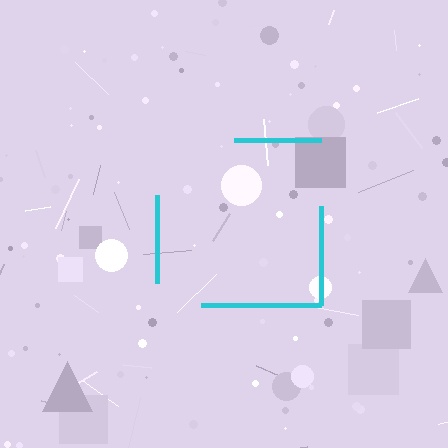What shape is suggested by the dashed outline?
The dashed outline suggests a square.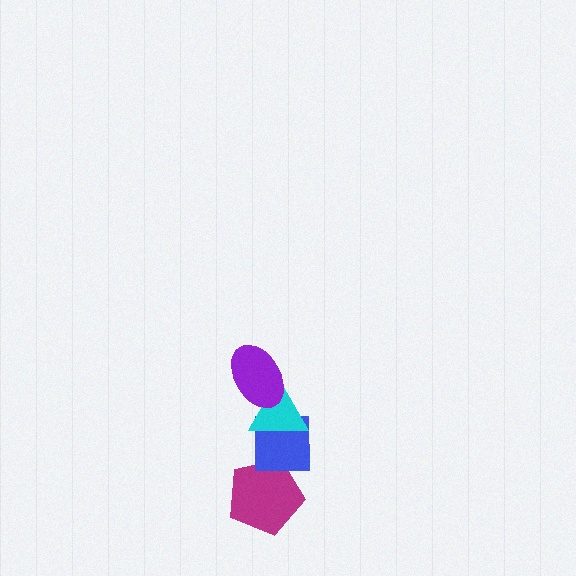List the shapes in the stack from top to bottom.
From top to bottom: the purple ellipse, the cyan triangle, the blue square, the magenta pentagon.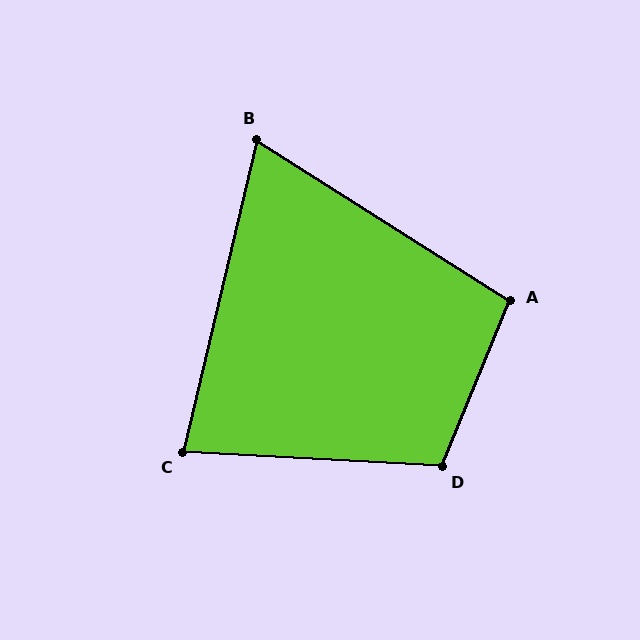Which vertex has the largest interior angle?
D, at approximately 109 degrees.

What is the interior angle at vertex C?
Approximately 80 degrees (acute).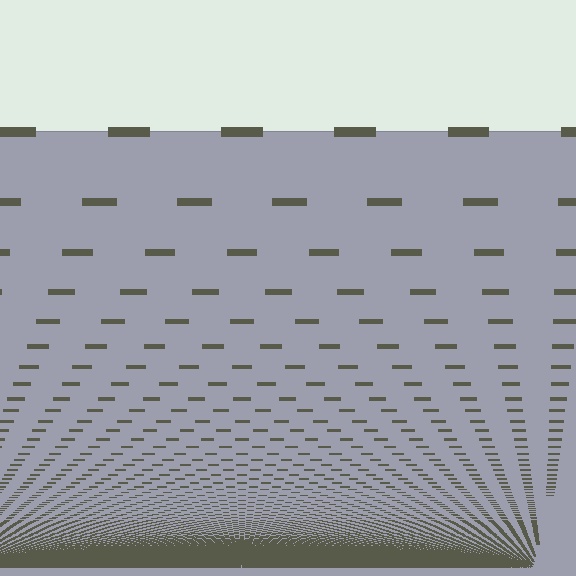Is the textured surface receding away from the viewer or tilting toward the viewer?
The surface appears to tilt toward the viewer. Texture elements get larger and sparser toward the top.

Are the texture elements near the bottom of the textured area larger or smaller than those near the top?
Smaller. The gradient is inverted — elements near the bottom are smaller and denser.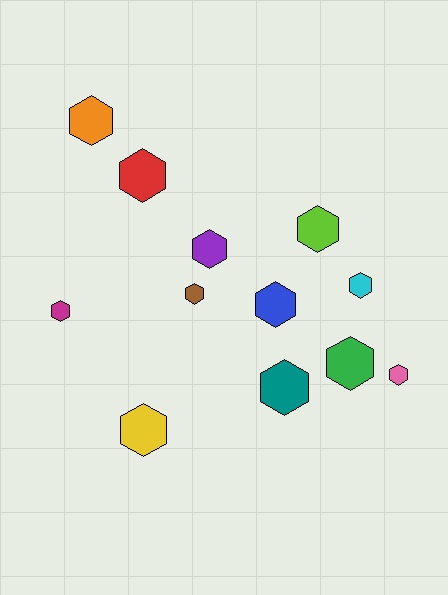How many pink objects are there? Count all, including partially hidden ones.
There is 1 pink object.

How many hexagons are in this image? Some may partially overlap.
There are 12 hexagons.